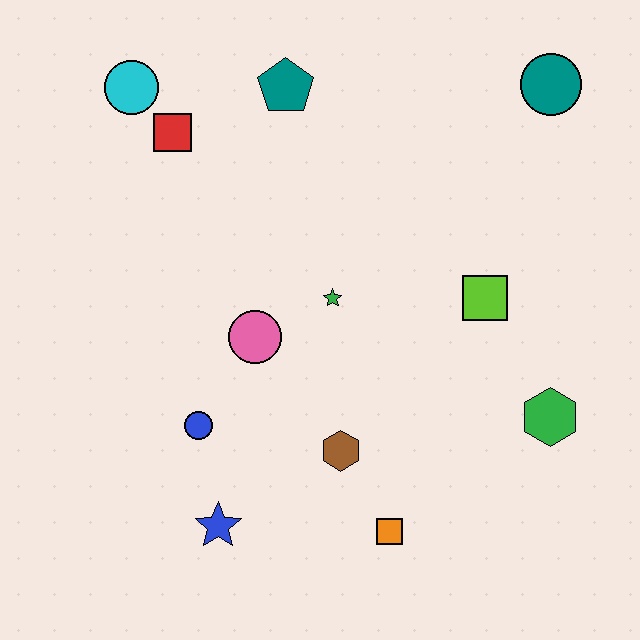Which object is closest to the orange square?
The brown hexagon is closest to the orange square.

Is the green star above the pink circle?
Yes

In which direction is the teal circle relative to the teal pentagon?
The teal circle is to the right of the teal pentagon.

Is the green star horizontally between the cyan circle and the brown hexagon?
Yes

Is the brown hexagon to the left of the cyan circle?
No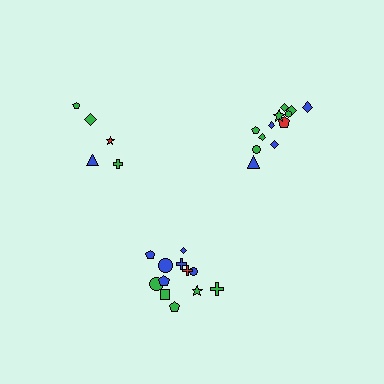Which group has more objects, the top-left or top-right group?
The top-right group.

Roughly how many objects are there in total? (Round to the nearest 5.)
Roughly 30 objects in total.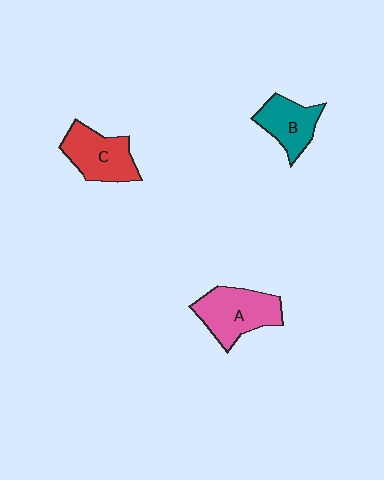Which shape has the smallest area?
Shape B (teal).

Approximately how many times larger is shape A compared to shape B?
Approximately 1.4 times.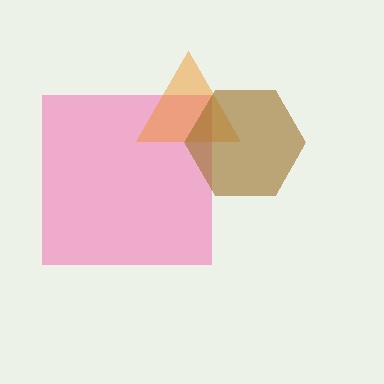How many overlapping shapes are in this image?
There are 3 overlapping shapes in the image.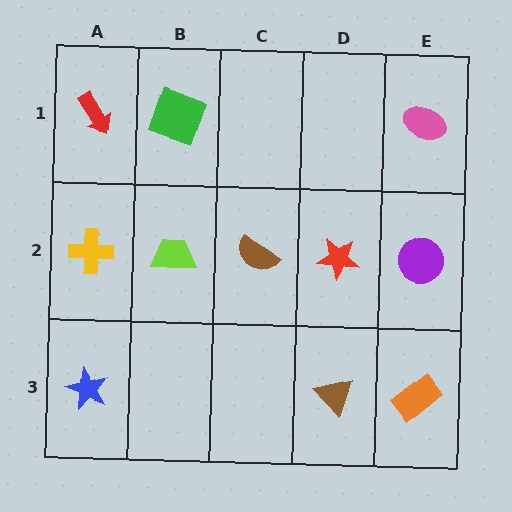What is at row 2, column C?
A brown semicircle.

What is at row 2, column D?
A red star.